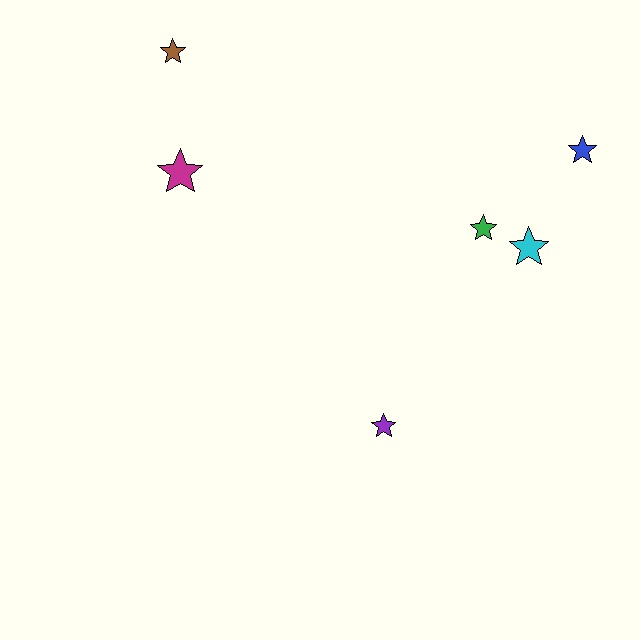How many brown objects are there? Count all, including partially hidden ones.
There is 1 brown object.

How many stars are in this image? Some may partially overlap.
There are 6 stars.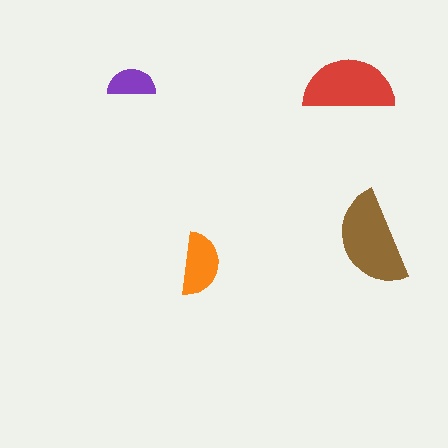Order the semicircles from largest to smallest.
the brown one, the red one, the orange one, the purple one.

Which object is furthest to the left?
The purple semicircle is leftmost.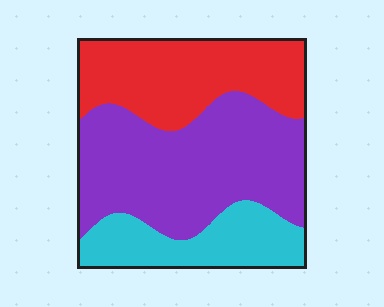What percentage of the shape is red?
Red covers around 30% of the shape.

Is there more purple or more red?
Purple.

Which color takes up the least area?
Cyan, at roughly 20%.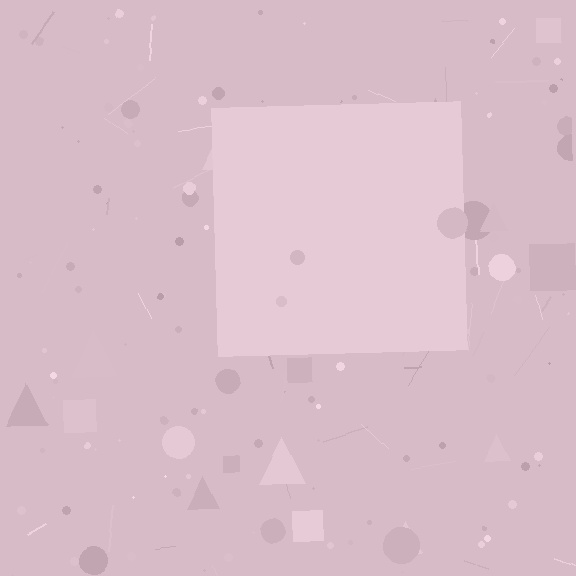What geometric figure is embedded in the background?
A square is embedded in the background.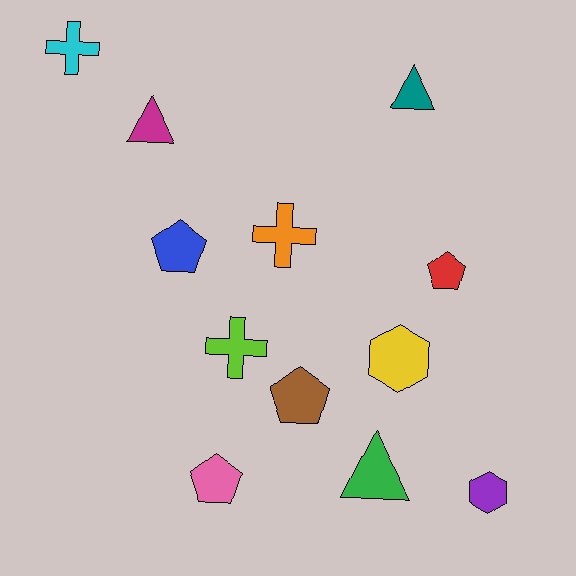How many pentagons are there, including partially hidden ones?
There are 4 pentagons.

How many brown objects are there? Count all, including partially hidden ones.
There is 1 brown object.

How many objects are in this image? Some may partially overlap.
There are 12 objects.